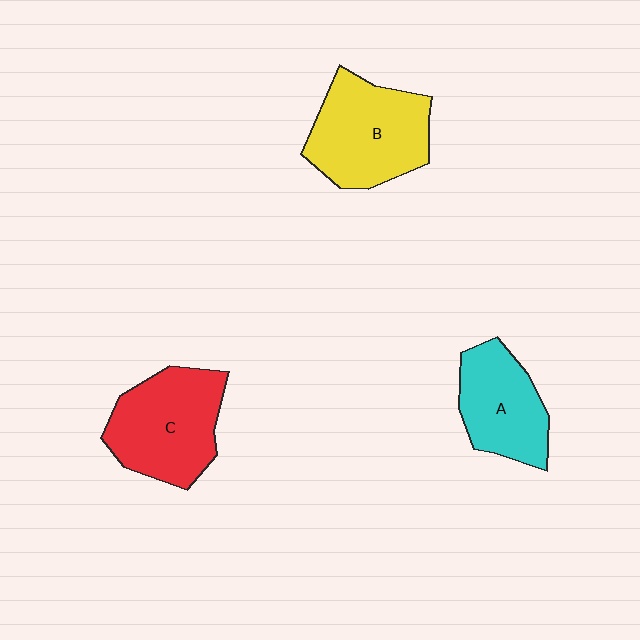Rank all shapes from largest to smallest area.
From largest to smallest: B (yellow), C (red), A (cyan).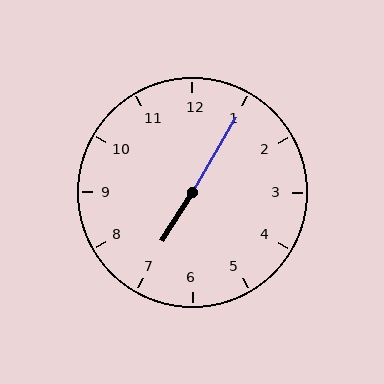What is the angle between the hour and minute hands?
Approximately 178 degrees.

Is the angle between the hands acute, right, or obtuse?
It is obtuse.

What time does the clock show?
7:05.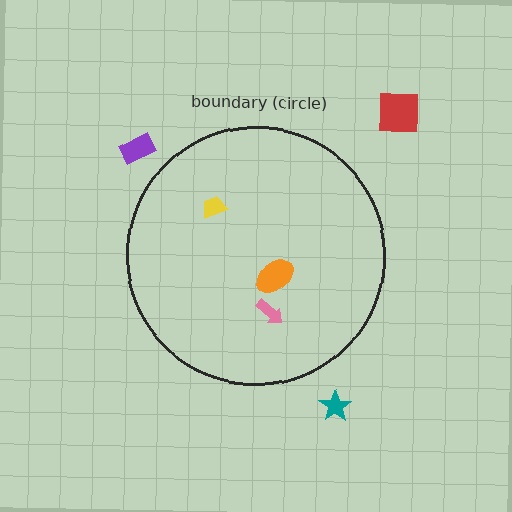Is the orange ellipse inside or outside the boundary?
Inside.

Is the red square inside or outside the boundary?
Outside.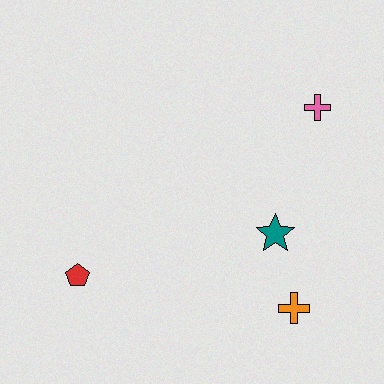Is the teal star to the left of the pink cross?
Yes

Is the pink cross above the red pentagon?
Yes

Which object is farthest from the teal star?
The red pentagon is farthest from the teal star.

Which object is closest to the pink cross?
The teal star is closest to the pink cross.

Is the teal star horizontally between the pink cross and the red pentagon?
Yes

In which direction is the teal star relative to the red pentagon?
The teal star is to the right of the red pentagon.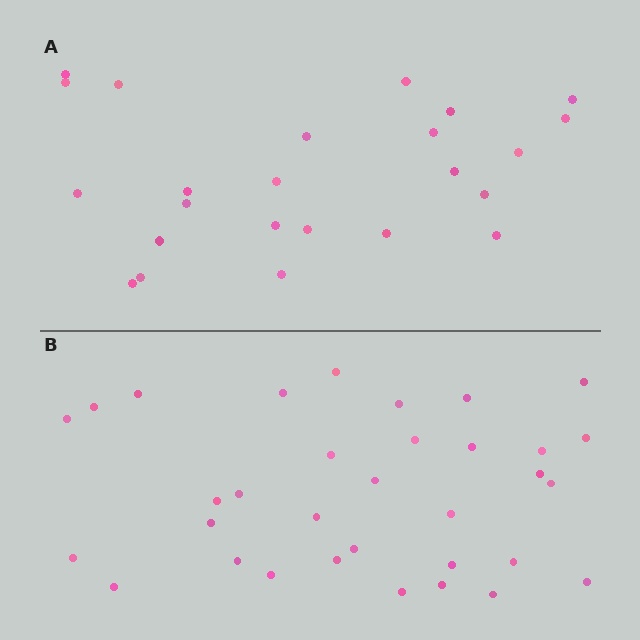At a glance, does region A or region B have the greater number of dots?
Region B (the bottom region) has more dots.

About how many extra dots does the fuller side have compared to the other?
Region B has roughly 8 or so more dots than region A.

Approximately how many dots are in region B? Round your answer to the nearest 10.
About 30 dots. (The exact count is 33, which rounds to 30.)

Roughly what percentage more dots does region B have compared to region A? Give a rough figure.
About 40% more.